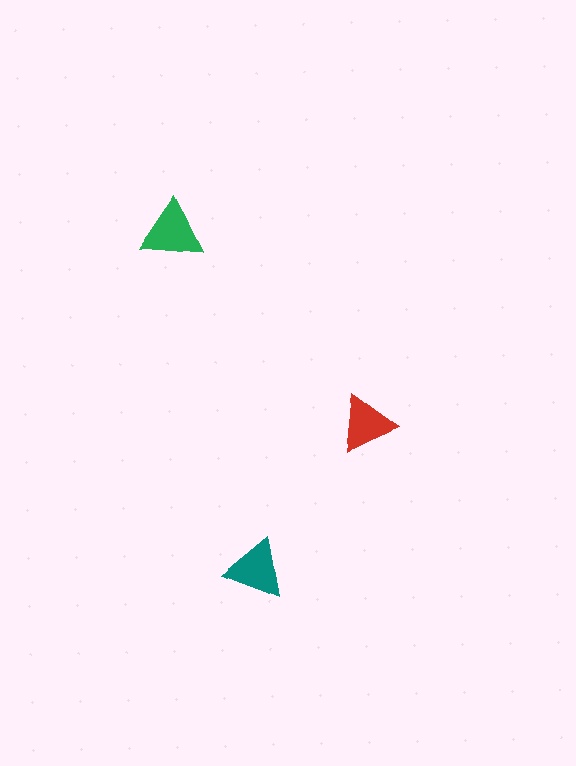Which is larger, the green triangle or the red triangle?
The green one.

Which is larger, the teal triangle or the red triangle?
The teal one.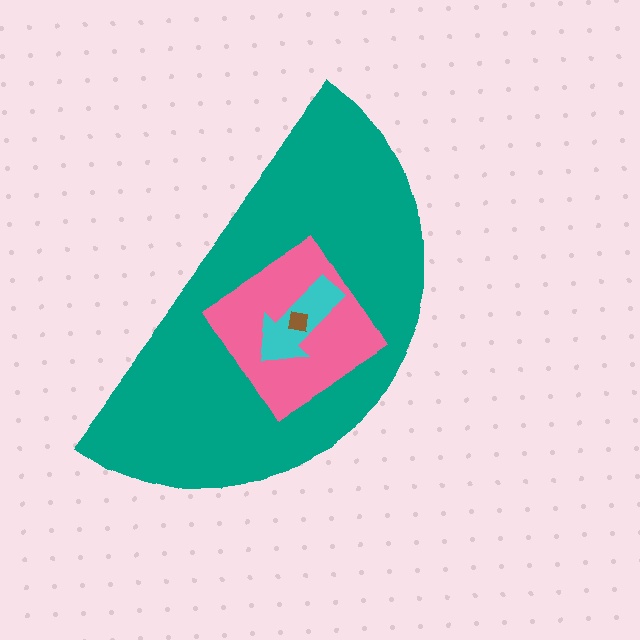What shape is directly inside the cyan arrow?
The brown square.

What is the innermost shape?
The brown square.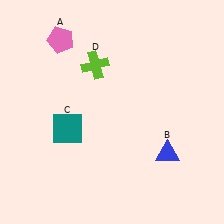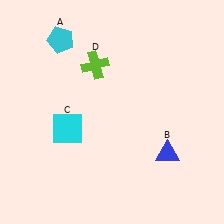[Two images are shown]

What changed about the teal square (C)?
In Image 1, C is teal. In Image 2, it changed to cyan.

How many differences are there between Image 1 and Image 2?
There are 2 differences between the two images.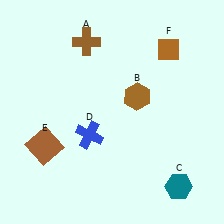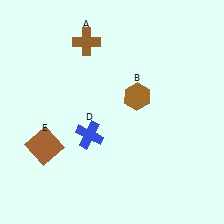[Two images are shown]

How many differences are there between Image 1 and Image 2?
There are 2 differences between the two images.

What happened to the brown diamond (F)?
The brown diamond (F) was removed in Image 2. It was in the top-right area of Image 1.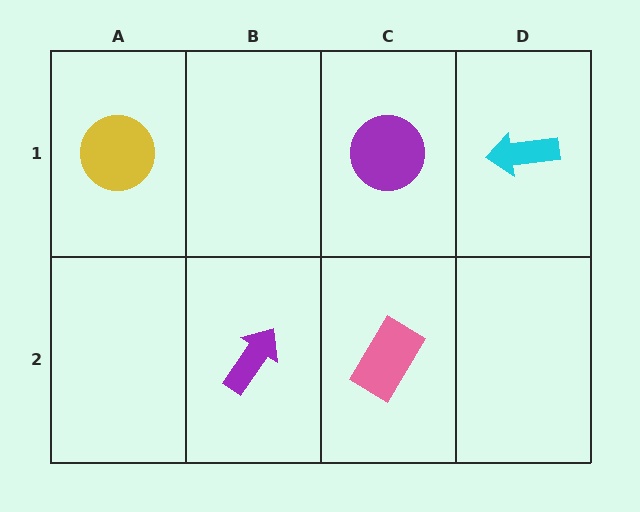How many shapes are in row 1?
3 shapes.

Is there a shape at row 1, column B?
No, that cell is empty.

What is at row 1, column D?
A cyan arrow.